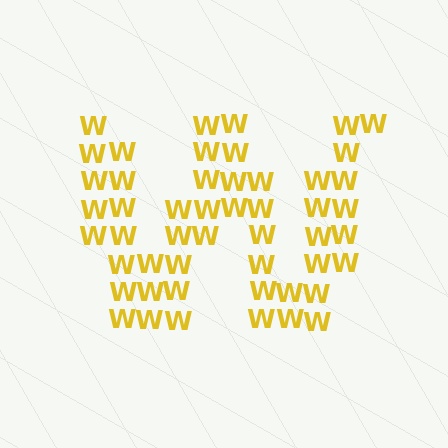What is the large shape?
The large shape is the letter W.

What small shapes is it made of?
It is made of small letter W's.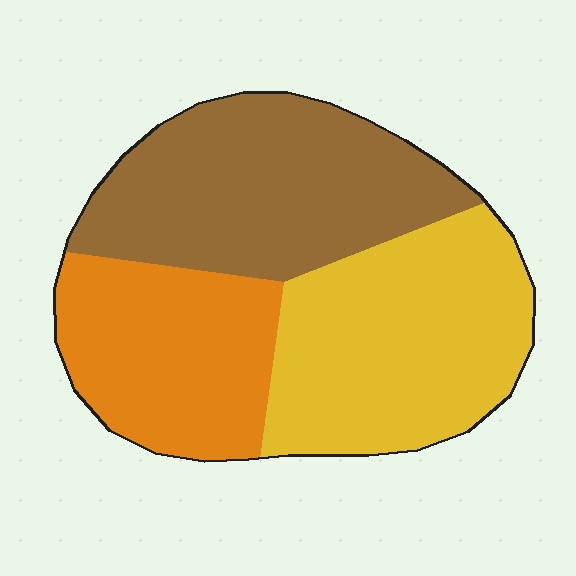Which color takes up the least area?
Orange, at roughly 25%.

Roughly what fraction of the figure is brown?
Brown covers 37% of the figure.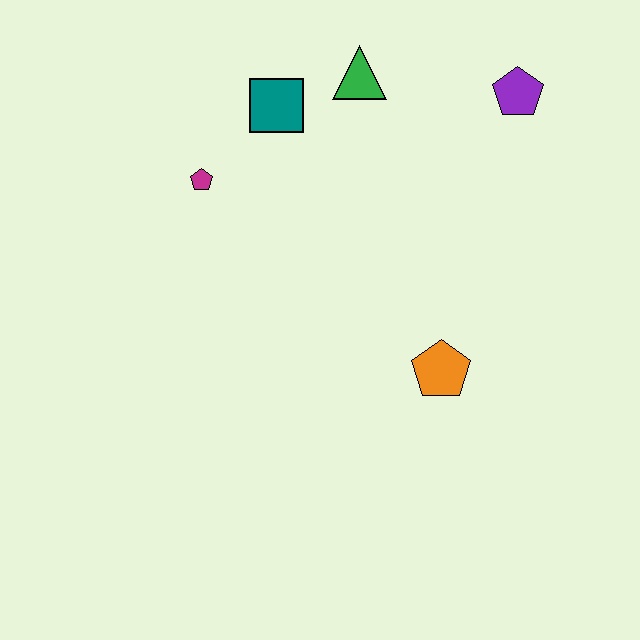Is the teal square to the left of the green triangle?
Yes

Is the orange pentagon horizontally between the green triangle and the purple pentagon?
Yes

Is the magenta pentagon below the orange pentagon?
No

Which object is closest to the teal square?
The green triangle is closest to the teal square.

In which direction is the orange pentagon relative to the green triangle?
The orange pentagon is below the green triangle.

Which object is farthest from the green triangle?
The orange pentagon is farthest from the green triangle.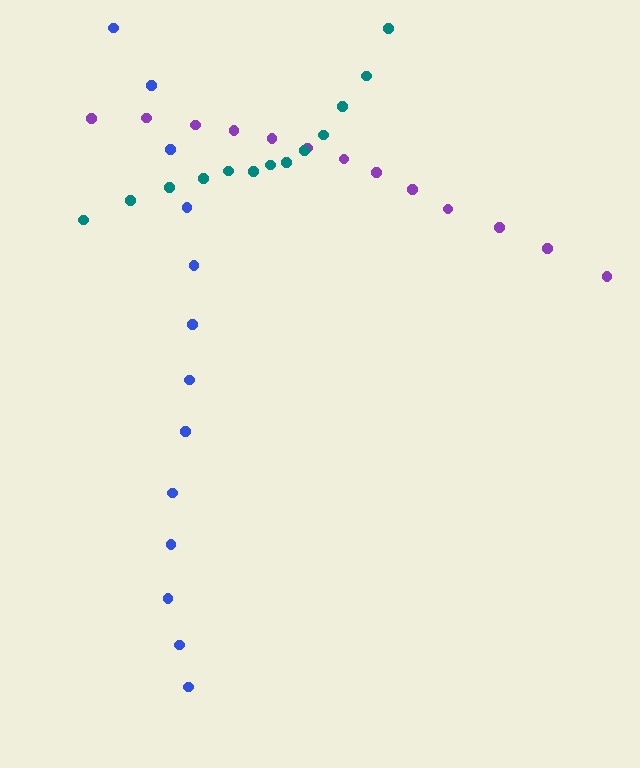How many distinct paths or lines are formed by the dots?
There are 3 distinct paths.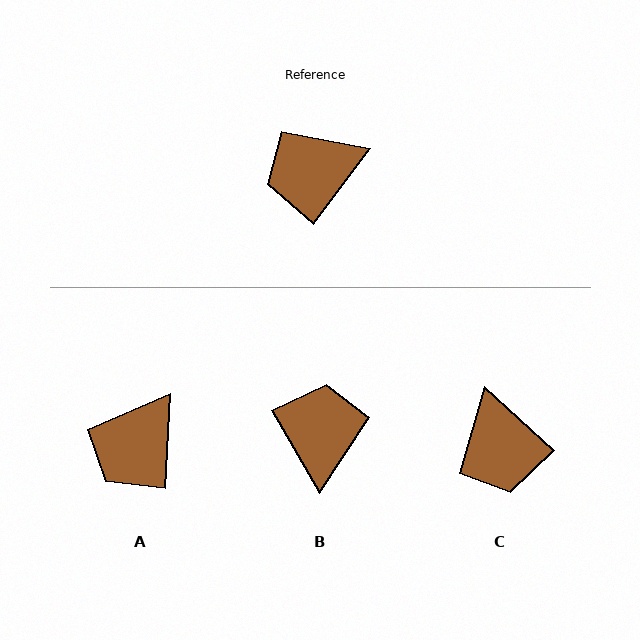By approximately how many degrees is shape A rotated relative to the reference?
Approximately 34 degrees counter-clockwise.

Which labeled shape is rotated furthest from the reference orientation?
B, about 113 degrees away.